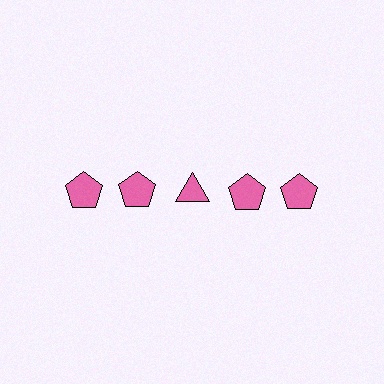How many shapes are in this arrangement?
There are 5 shapes arranged in a grid pattern.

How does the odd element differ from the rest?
It has a different shape: triangle instead of pentagon.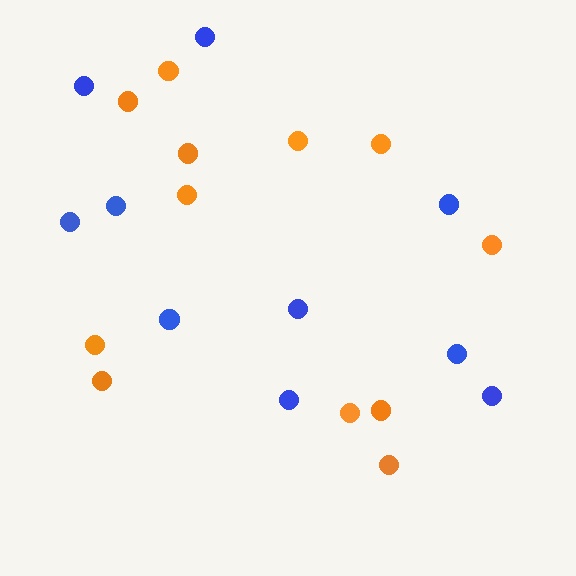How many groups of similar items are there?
There are 2 groups: one group of orange circles (12) and one group of blue circles (10).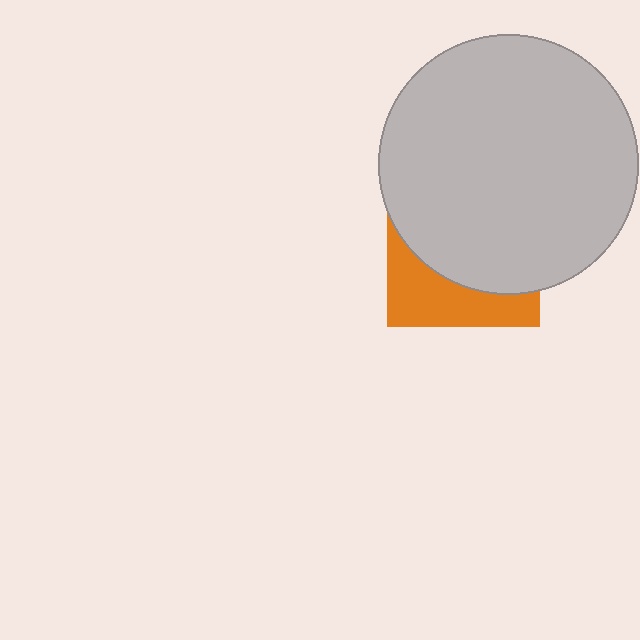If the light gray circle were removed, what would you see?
You would see the complete orange square.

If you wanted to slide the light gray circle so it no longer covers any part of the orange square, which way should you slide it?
Slide it up — that is the most direct way to separate the two shapes.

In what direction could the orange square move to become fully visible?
The orange square could move down. That would shift it out from behind the light gray circle entirely.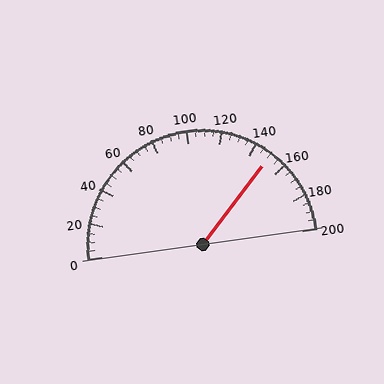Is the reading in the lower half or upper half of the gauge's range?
The reading is in the upper half of the range (0 to 200).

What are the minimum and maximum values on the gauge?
The gauge ranges from 0 to 200.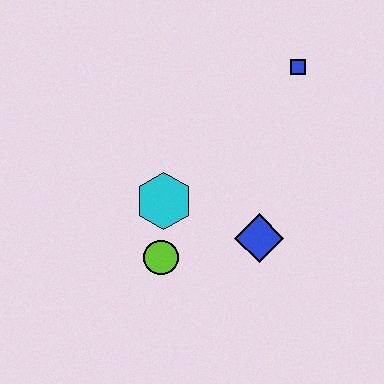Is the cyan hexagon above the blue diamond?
Yes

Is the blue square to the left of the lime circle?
No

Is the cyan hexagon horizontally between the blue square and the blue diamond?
No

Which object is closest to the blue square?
The blue diamond is closest to the blue square.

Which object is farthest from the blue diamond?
The blue square is farthest from the blue diamond.